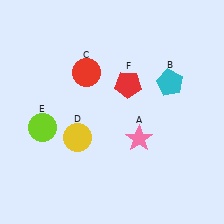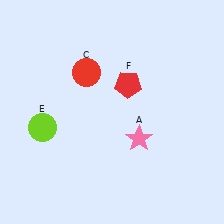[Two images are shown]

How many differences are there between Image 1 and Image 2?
There are 2 differences between the two images.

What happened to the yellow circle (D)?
The yellow circle (D) was removed in Image 2. It was in the bottom-left area of Image 1.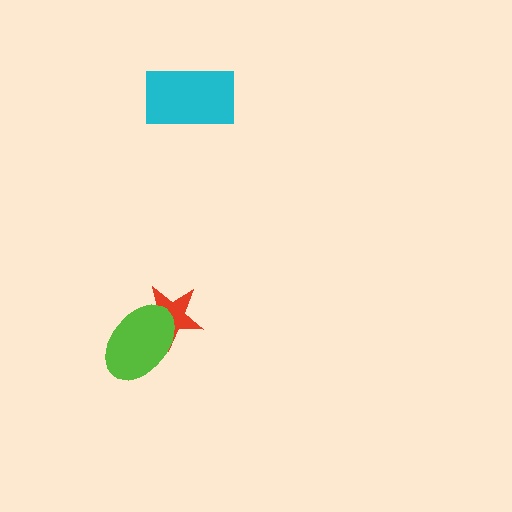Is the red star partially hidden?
Yes, it is partially covered by another shape.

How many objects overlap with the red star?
1 object overlaps with the red star.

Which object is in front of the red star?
The lime ellipse is in front of the red star.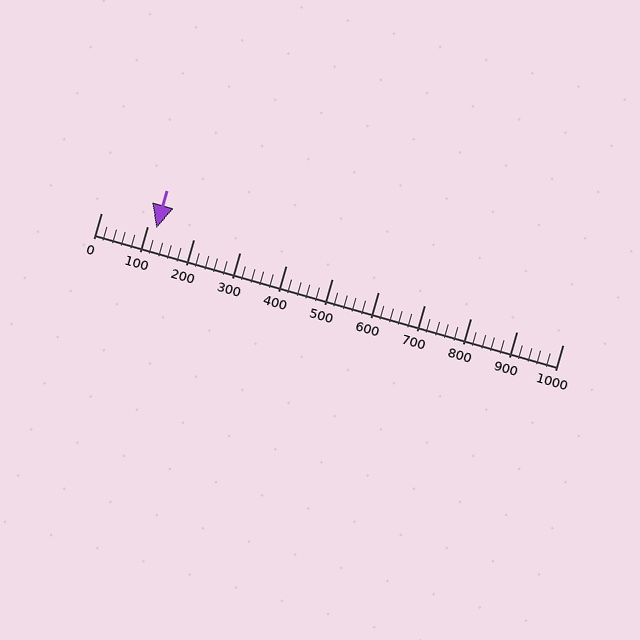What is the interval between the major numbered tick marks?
The major tick marks are spaced 100 units apart.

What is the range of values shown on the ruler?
The ruler shows values from 0 to 1000.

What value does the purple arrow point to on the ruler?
The purple arrow points to approximately 120.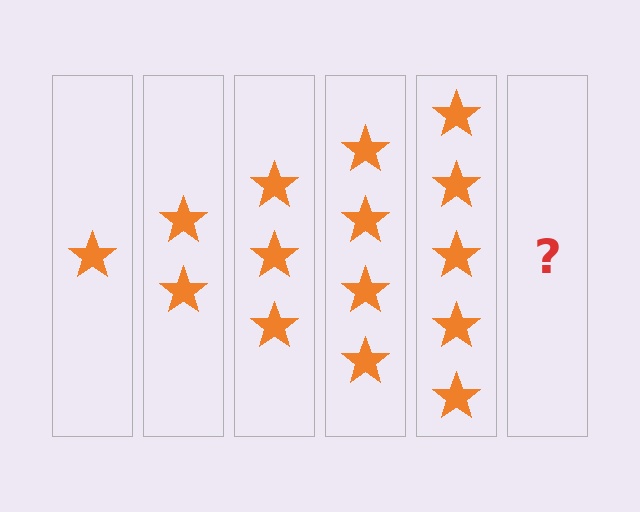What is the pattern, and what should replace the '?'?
The pattern is that each step adds one more star. The '?' should be 6 stars.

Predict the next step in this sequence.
The next step is 6 stars.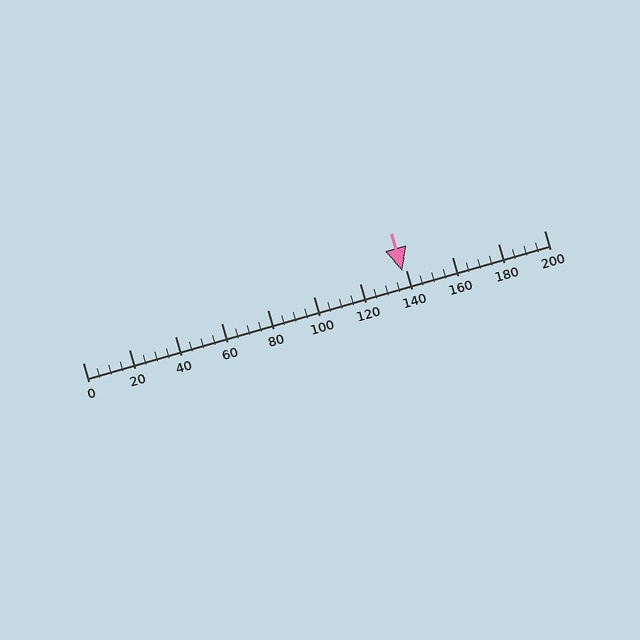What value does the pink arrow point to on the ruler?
The pink arrow points to approximately 138.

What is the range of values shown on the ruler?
The ruler shows values from 0 to 200.